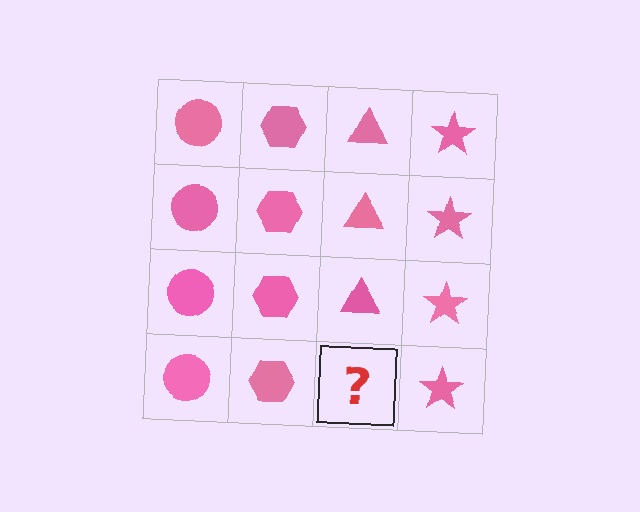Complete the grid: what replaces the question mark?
The question mark should be replaced with a pink triangle.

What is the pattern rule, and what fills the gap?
The rule is that each column has a consistent shape. The gap should be filled with a pink triangle.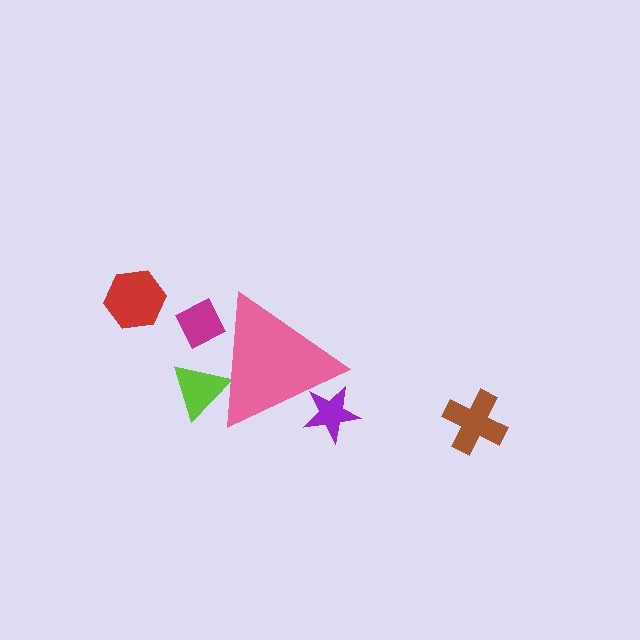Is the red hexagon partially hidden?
No, the red hexagon is fully visible.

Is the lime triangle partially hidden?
Yes, the lime triangle is partially hidden behind the pink triangle.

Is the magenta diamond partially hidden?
Yes, the magenta diamond is partially hidden behind the pink triangle.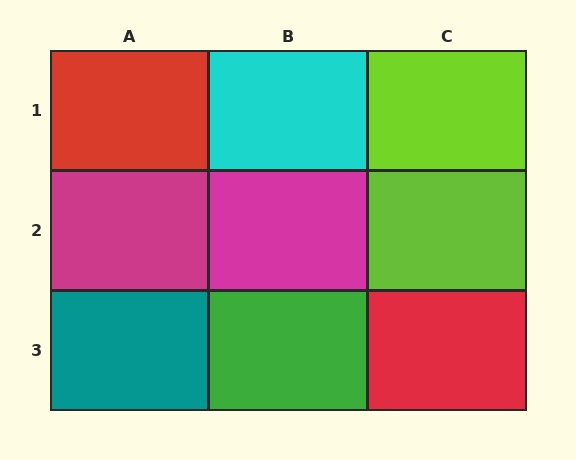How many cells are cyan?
1 cell is cyan.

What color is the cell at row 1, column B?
Cyan.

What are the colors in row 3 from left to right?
Teal, green, red.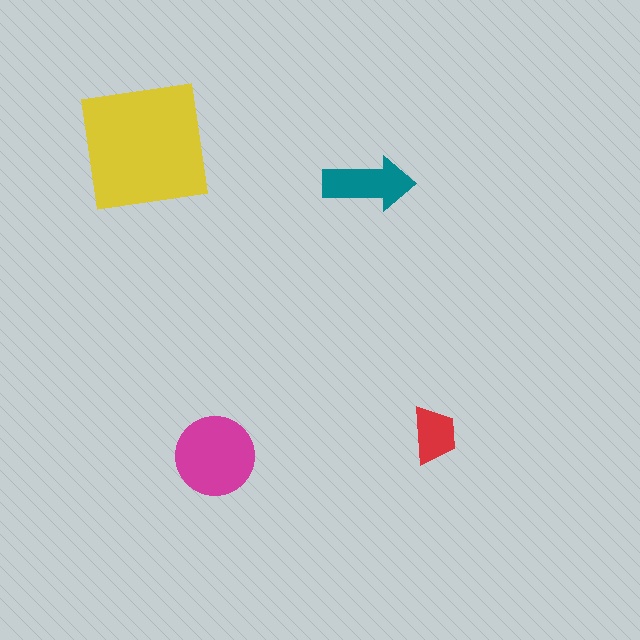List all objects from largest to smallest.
The yellow square, the magenta circle, the teal arrow, the red trapezoid.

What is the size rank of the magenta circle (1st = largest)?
2nd.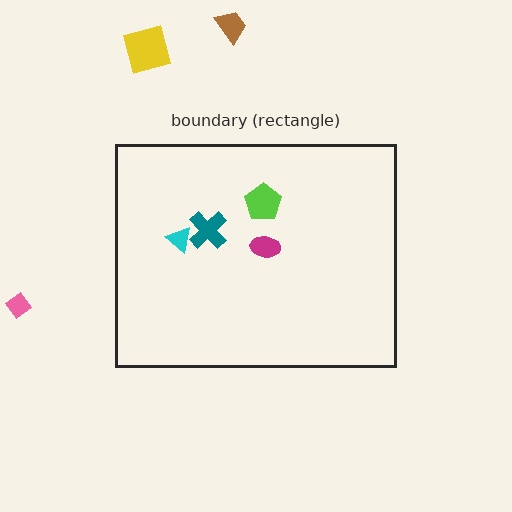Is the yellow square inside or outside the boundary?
Outside.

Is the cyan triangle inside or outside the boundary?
Inside.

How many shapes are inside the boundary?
4 inside, 3 outside.